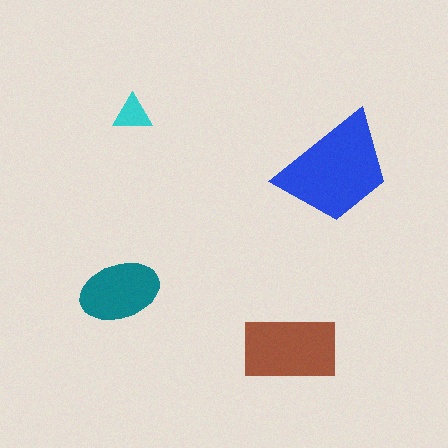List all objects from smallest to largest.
The cyan triangle, the teal ellipse, the brown rectangle, the blue trapezoid.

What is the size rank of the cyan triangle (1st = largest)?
4th.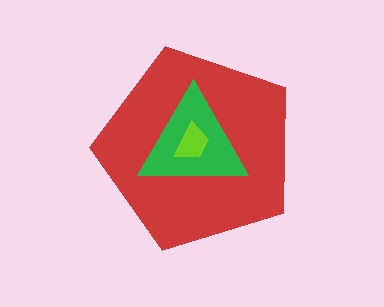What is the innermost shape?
The lime trapezoid.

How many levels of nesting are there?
3.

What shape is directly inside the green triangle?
The lime trapezoid.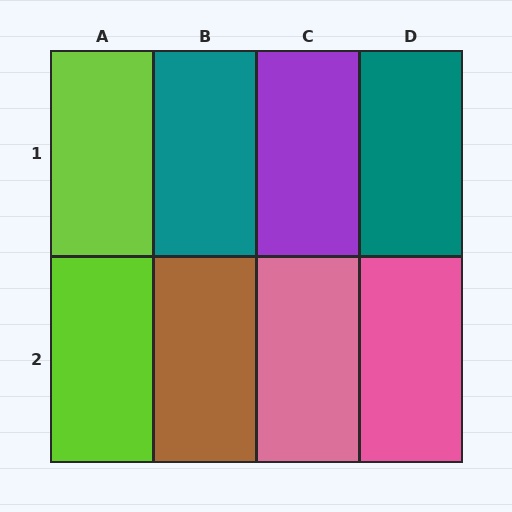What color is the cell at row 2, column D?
Pink.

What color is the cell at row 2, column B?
Brown.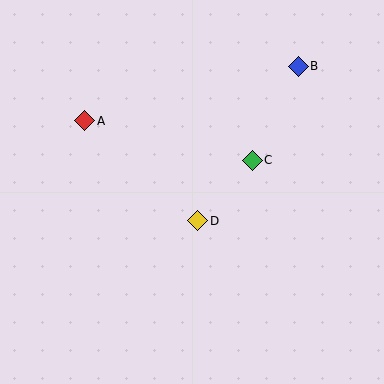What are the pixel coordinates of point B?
Point B is at (298, 66).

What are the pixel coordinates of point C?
Point C is at (252, 160).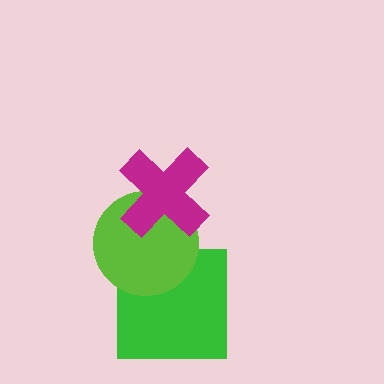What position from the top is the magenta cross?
The magenta cross is 1st from the top.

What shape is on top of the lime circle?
The magenta cross is on top of the lime circle.